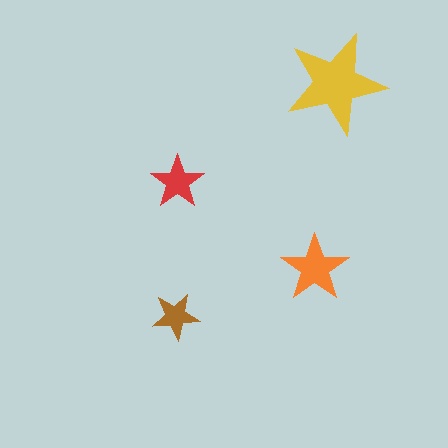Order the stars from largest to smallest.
the yellow one, the orange one, the red one, the brown one.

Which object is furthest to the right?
The yellow star is rightmost.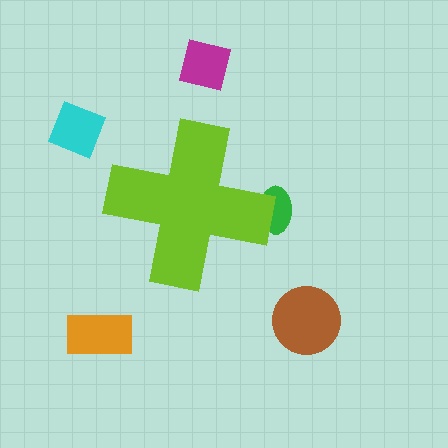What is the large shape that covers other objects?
A lime cross.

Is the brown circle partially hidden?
No, the brown circle is fully visible.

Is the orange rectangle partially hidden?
No, the orange rectangle is fully visible.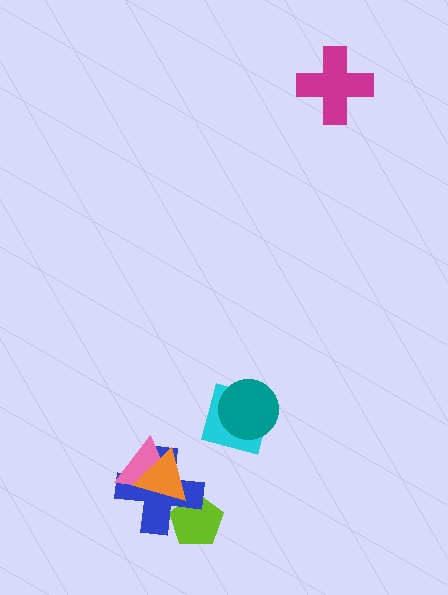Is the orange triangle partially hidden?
No, no other shape covers it.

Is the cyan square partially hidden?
Yes, it is partially covered by another shape.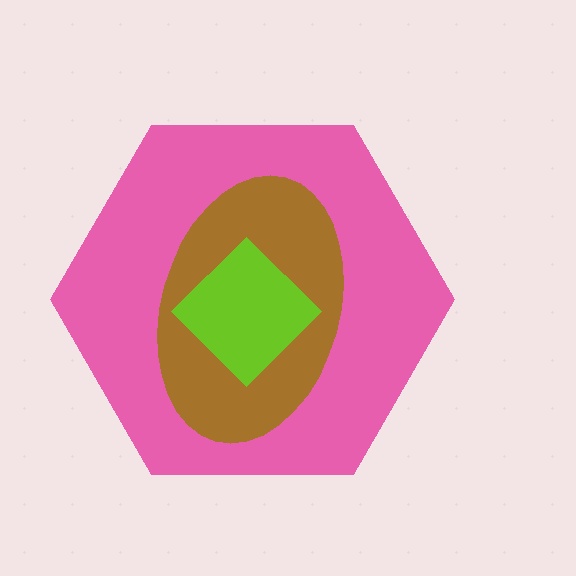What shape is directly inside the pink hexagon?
The brown ellipse.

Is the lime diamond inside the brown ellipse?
Yes.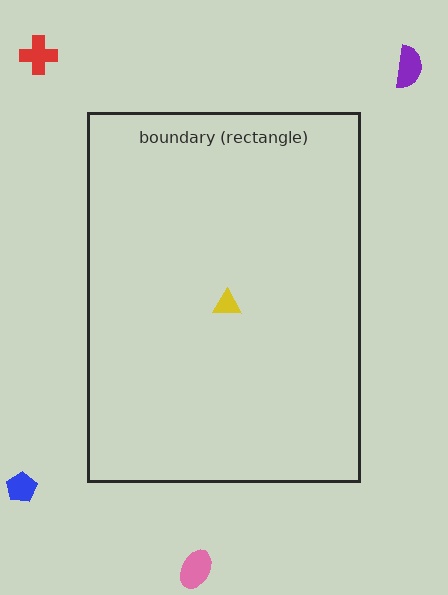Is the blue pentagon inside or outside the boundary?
Outside.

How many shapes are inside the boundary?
1 inside, 4 outside.